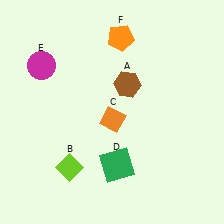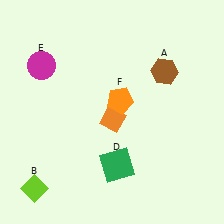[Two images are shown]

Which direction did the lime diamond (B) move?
The lime diamond (B) moved left.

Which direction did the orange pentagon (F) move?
The orange pentagon (F) moved down.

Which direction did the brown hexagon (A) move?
The brown hexagon (A) moved right.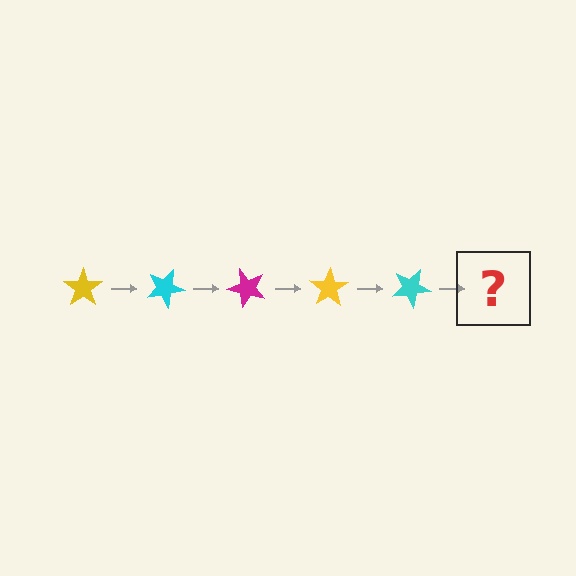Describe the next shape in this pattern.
It should be a magenta star, rotated 125 degrees from the start.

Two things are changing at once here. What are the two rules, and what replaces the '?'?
The two rules are that it rotates 25 degrees each step and the color cycles through yellow, cyan, and magenta. The '?' should be a magenta star, rotated 125 degrees from the start.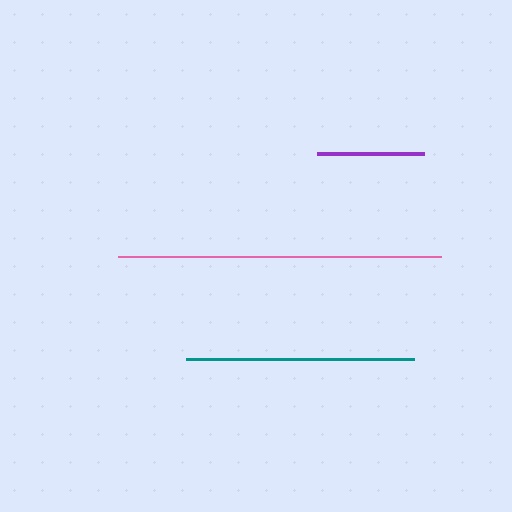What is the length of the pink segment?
The pink segment is approximately 323 pixels long.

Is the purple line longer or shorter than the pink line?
The pink line is longer than the purple line.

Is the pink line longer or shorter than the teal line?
The pink line is longer than the teal line.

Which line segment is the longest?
The pink line is the longest at approximately 323 pixels.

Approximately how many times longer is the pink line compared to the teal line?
The pink line is approximately 1.4 times the length of the teal line.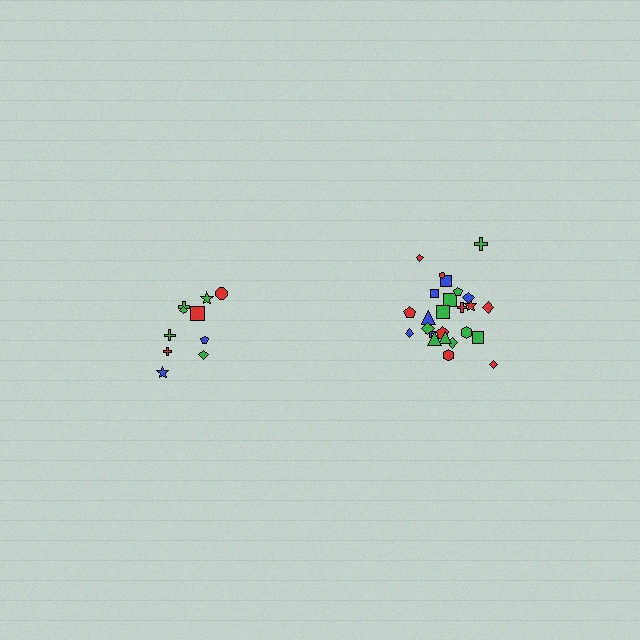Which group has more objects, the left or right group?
The right group.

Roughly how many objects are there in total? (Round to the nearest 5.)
Roughly 35 objects in total.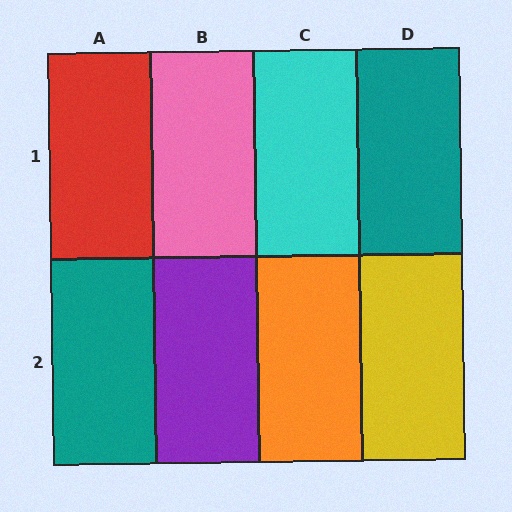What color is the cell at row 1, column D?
Teal.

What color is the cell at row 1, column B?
Pink.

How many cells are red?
1 cell is red.